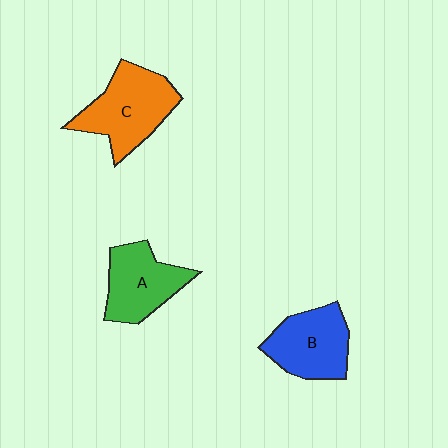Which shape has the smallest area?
Shape A (green).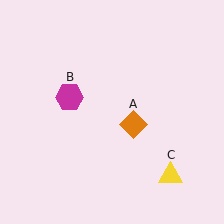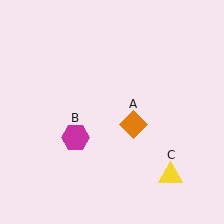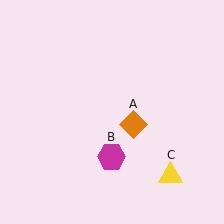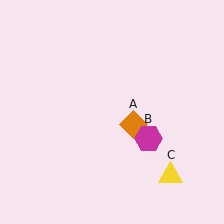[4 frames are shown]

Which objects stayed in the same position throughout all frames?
Orange diamond (object A) and yellow triangle (object C) remained stationary.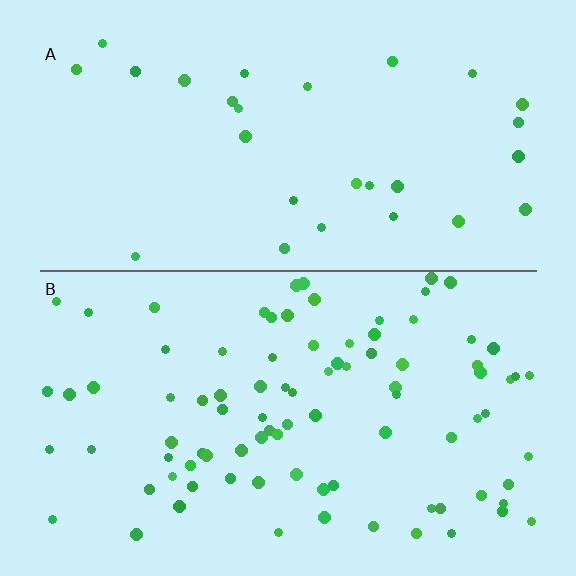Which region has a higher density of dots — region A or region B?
B (the bottom).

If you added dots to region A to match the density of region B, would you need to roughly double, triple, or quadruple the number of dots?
Approximately triple.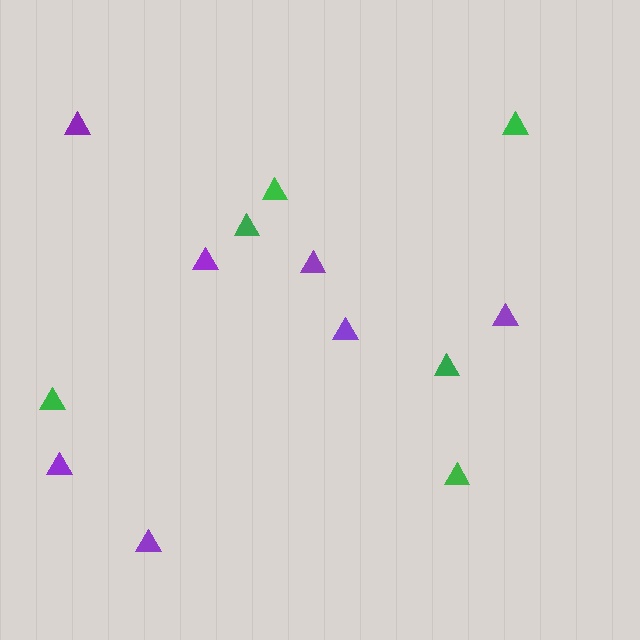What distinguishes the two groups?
There are 2 groups: one group of purple triangles (7) and one group of green triangles (6).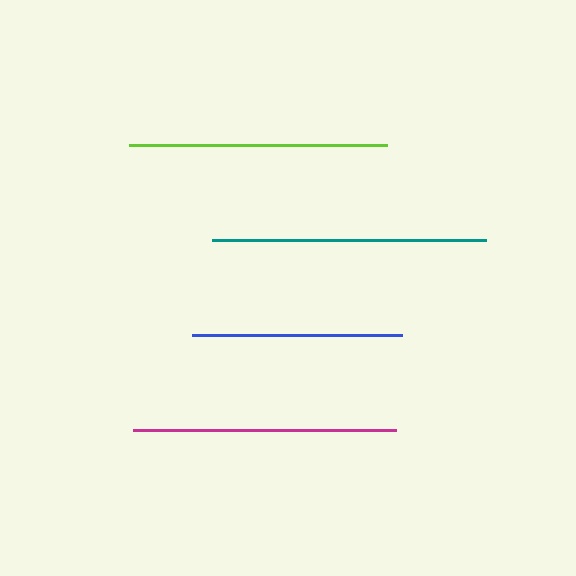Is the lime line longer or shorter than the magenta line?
The magenta line is longer than the lime line.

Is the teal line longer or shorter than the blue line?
The teal line is longer than the blue line.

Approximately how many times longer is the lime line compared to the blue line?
The lime line is approximately 1.2 times the length of the blue line.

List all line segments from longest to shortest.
From longest to shortest: teal, magenta, lime, blue.